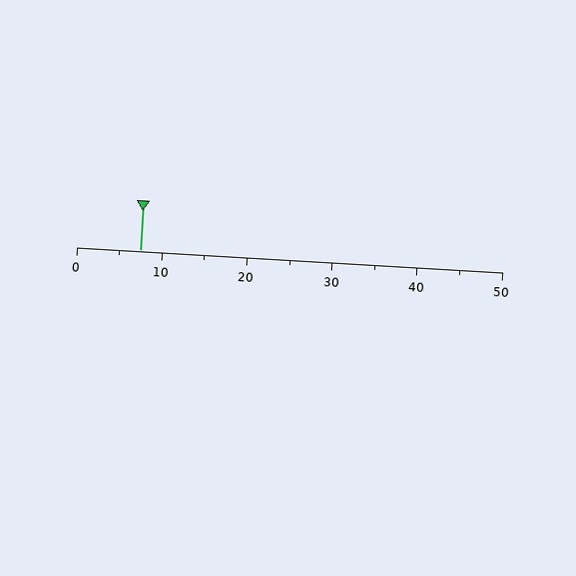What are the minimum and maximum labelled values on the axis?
The axis runs from 0 to 50.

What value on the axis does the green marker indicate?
The marker indicates approximately 7.5.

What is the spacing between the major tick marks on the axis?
The major ticks are spaced 10 apart.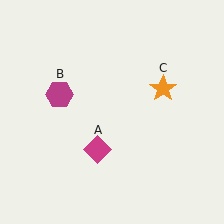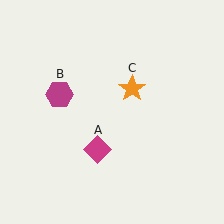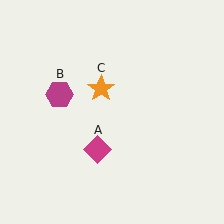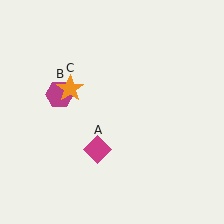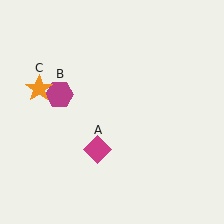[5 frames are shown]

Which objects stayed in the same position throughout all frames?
Magenta diamond (object A) and magenta hexagon (object B) remained stationary.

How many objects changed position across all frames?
1 object changed position: orange star (object C).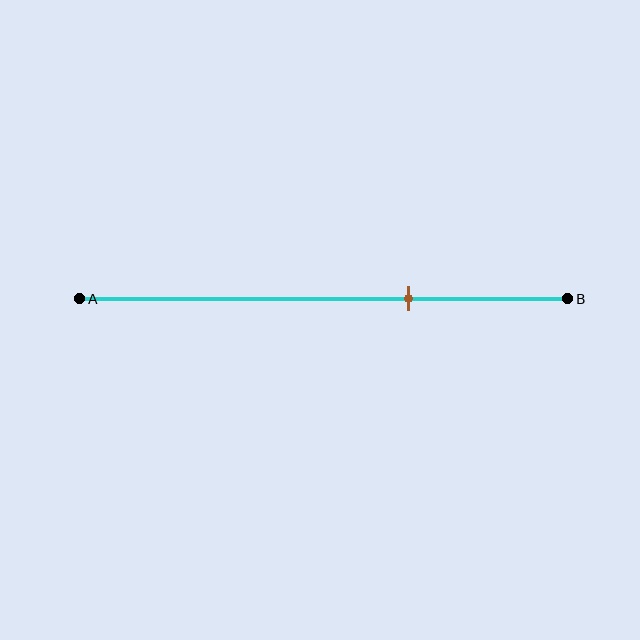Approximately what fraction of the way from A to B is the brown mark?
The brown mark is approximately 70% of the way from A to B.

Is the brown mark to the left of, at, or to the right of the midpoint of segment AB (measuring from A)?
The brown mark is to the right of the midpoint of segment AB.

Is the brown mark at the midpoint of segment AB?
No, the mark is at about 70% from A, not at the 50% midpoint.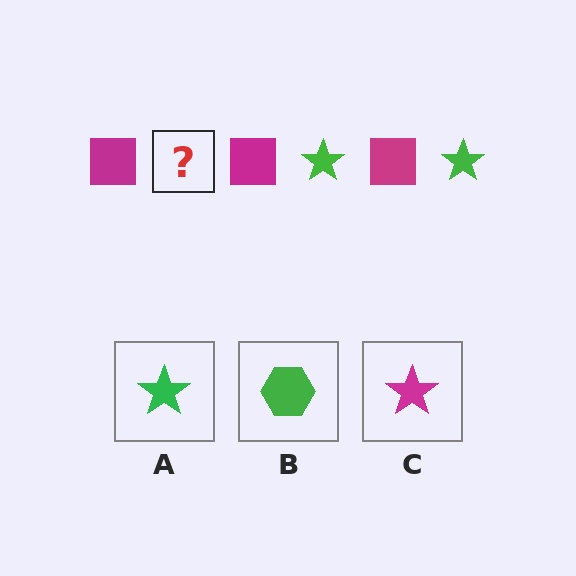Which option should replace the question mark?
Option A.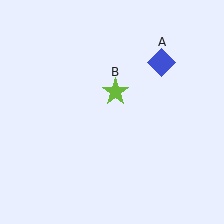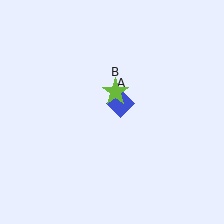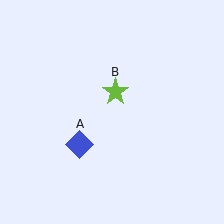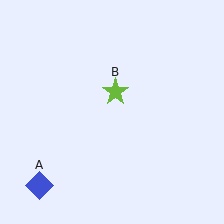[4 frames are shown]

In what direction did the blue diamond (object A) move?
The blue diamond (object A) moved down and to the left.